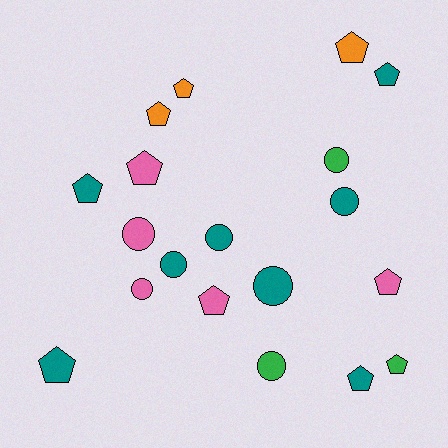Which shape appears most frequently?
Pentagon, with 11 objects.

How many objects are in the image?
There are 19 objects.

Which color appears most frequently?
Teal, with 8 objects.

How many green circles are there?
There are 2 green circles.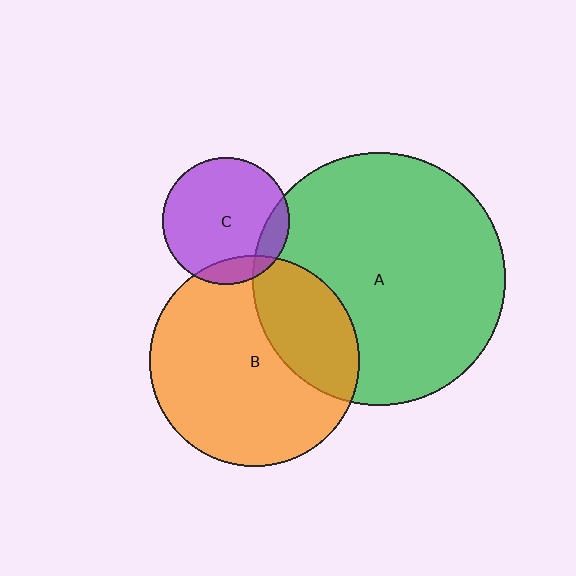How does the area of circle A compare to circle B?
Approximately 1.4 times.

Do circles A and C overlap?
Yes.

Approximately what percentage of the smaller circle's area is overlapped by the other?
Approximately 10%.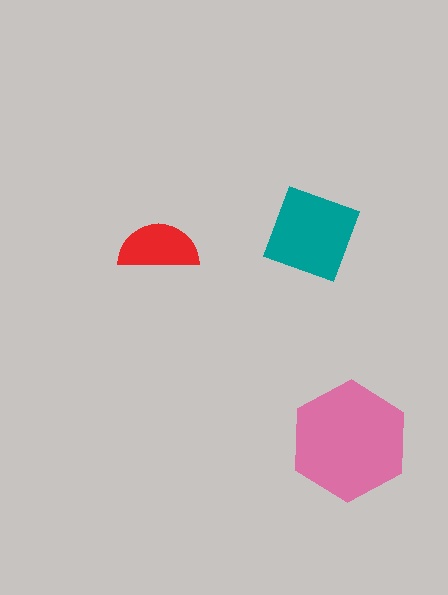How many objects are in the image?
There are 3 objects in the image.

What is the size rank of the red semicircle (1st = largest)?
3rd.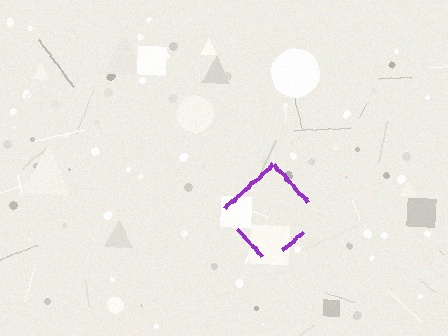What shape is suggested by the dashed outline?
The dashed outline suggests a diamond.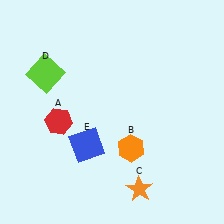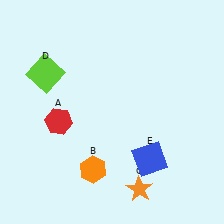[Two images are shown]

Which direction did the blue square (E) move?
The blue square (E) moved right.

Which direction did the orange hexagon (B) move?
The orange hexagon (B) moved left.